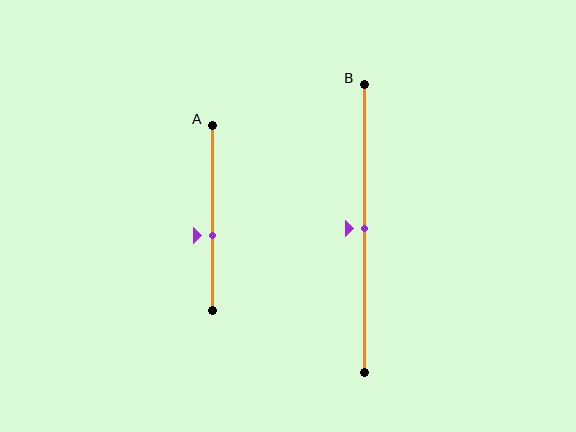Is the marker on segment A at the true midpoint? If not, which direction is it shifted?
No, the marker on segment A is shifted downward by about 9% of the segment length.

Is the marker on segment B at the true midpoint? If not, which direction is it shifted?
Yes, the marker on segment B is at the true midpoint.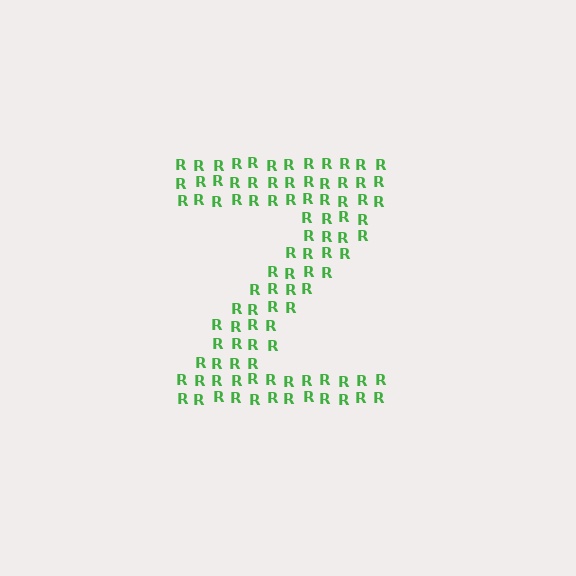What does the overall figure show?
The overall figure shows the letter Z.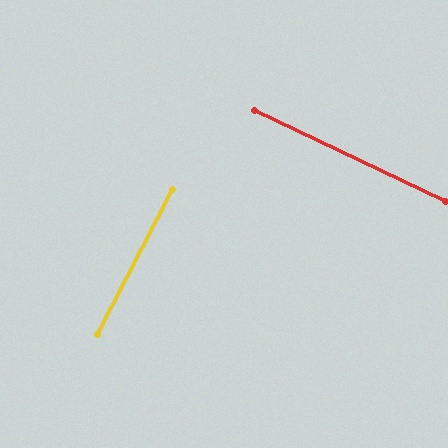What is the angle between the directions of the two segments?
Approximately 88 degrees.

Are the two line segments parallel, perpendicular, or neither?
Perpendicular — they meet at approximately 88°.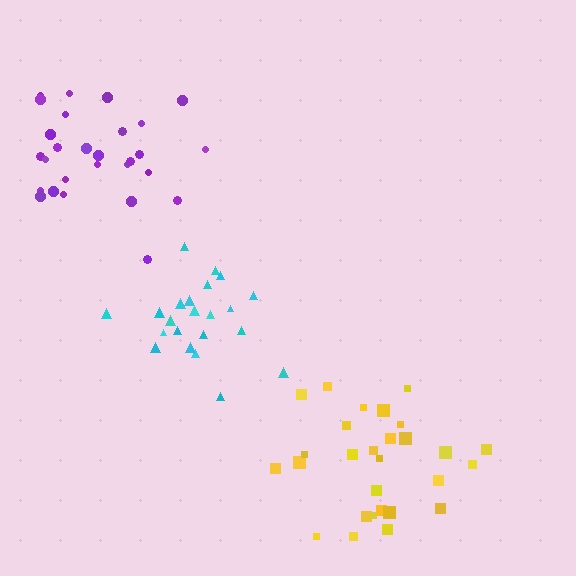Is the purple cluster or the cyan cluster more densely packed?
Cyan.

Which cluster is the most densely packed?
Cyan.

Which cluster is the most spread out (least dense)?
Purple.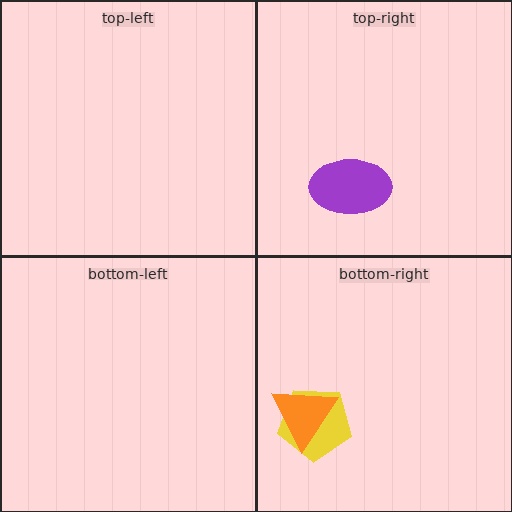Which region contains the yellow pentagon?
The bottom-right region.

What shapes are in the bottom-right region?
The yellow pentagon, the orange triangle.